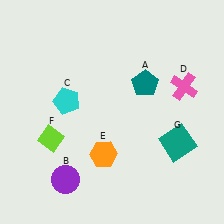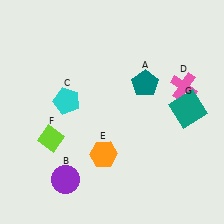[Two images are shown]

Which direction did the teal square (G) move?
The teal square (G) moved up.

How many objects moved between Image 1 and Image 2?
1 object moved between the two images.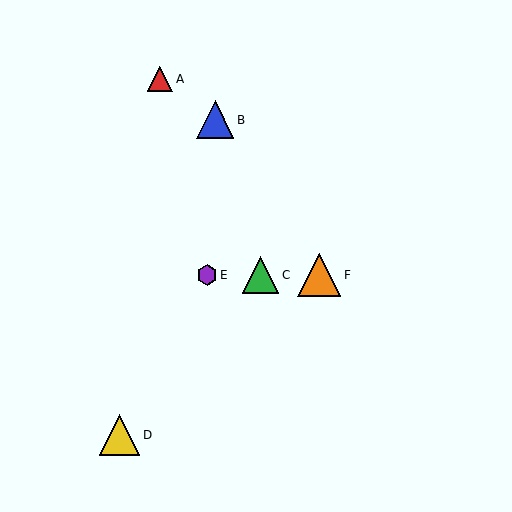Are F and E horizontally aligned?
Yes, both are at y≈275.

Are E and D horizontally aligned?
No, E is at y≈275 and D is at y≈435.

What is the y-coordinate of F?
Object F is at y≈275.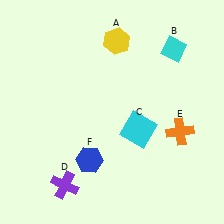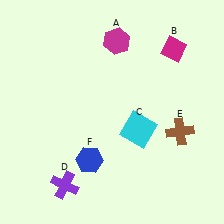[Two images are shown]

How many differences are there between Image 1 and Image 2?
There are 3 differences between the two images.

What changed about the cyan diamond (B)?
In Image 1, B is cyan. In Image 2, it changed to magenta.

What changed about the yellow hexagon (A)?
In Image 1, A is yellow. In Image 2, it changed to magenta.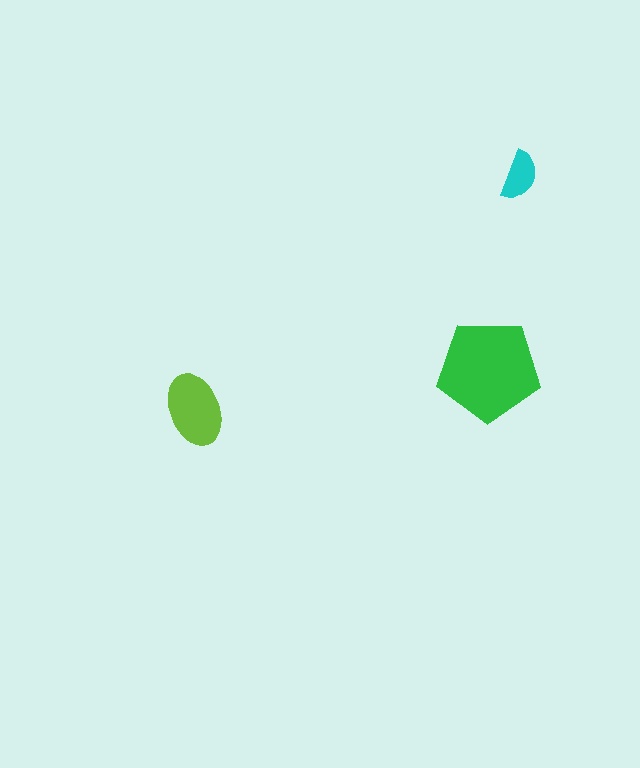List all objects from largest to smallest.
The green pentagon, the lime ellipse, the cyan semicircle.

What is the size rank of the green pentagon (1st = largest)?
1st.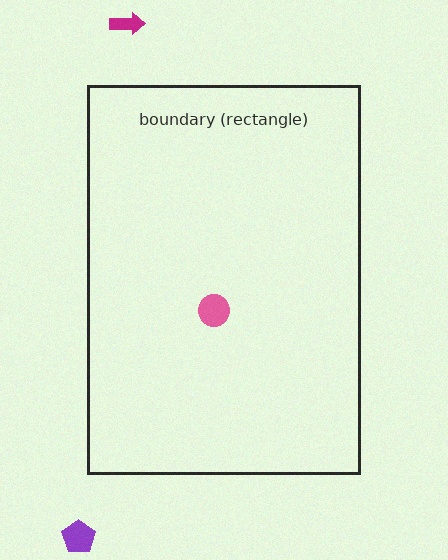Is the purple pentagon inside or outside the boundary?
Outside.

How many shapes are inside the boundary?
1 inside, 2 outside.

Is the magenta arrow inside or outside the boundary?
Outside.